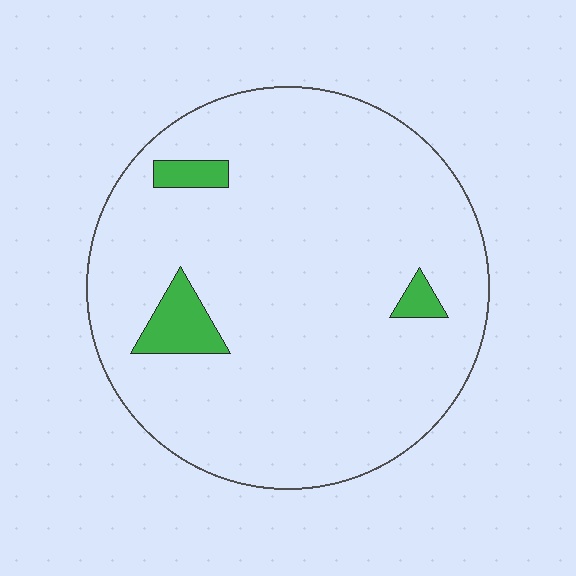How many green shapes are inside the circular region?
3.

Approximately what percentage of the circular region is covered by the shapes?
Approximately 5%.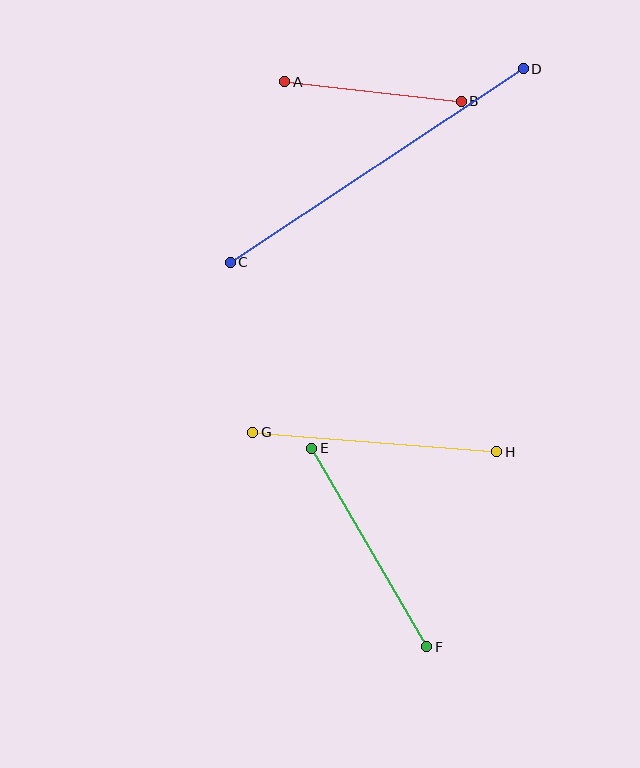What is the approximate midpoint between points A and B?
The midpoint is at approximately (373, 92) pixels.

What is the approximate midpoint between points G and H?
The midpoint is at approximately (375, 442) pixels.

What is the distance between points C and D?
The distance is approximately 351 pixels.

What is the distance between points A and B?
The distance is approximately 178 pixels.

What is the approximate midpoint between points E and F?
The midpoint is at approximately (369, 547) pixels.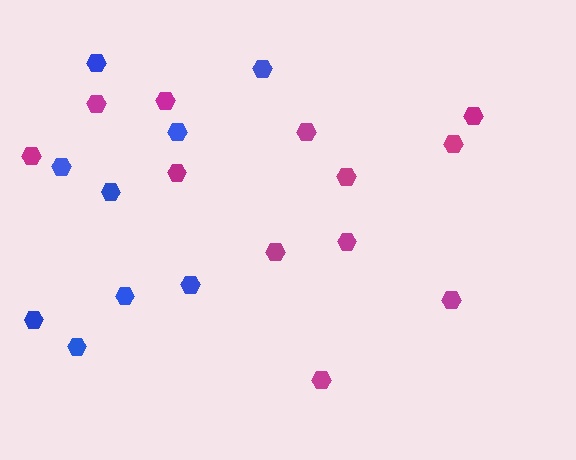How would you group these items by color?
There are 2 groups: one group of blue hexagons (9) and one group of magenta hexagons (12).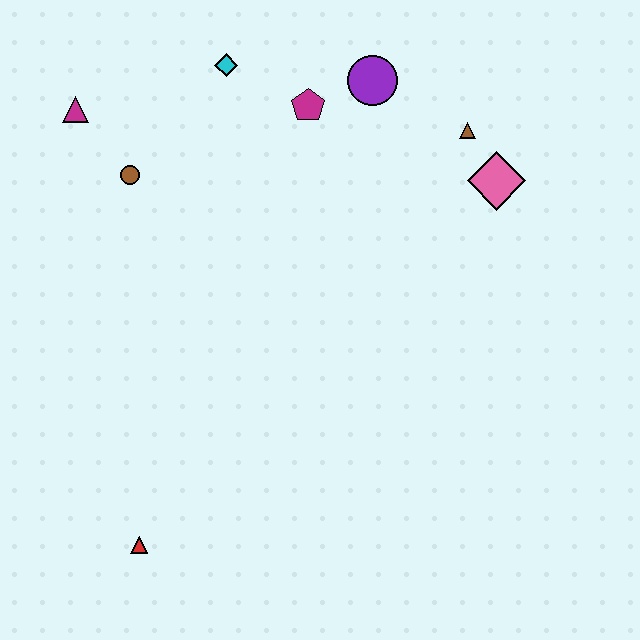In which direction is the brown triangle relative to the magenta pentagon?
The brown triangle is to the right of the magenta pentagon.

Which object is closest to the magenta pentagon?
The purple circle is closest to the magenta pentagon.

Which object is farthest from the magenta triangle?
The red triangle is farthest from the magenta triangle.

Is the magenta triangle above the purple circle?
No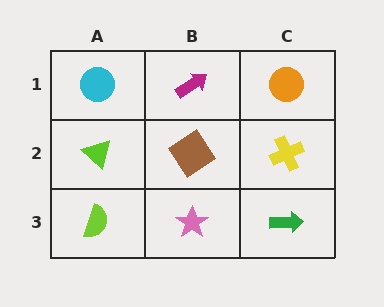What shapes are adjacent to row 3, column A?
A lime triangle (row 2, column A), a pink star (row 3, column B).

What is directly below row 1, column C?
A yellow cross.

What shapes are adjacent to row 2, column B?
A magenta arrow (row 1, column B), a pink star (row 3, column B), a lime triangle (row 2, column A), a yellow cross (row 2, column C).